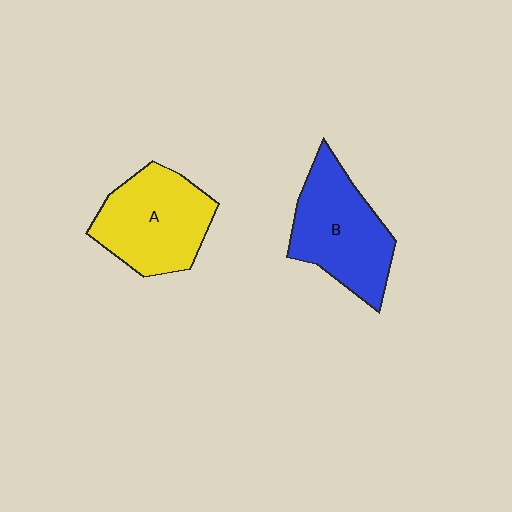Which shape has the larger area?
Shape B (blue).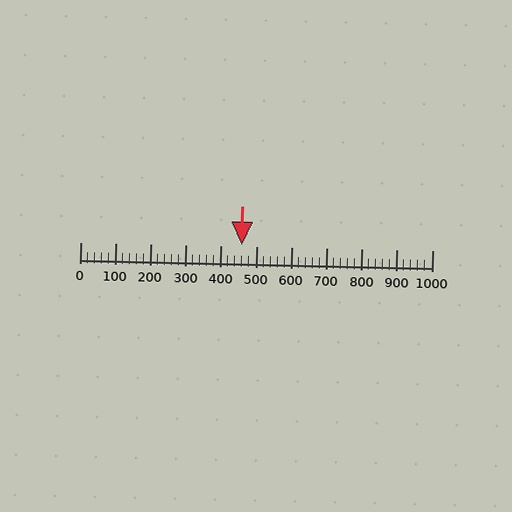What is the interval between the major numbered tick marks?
The major tick marks are spaced 100 units apart.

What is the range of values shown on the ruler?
The ruler shows values from 0 to 1000.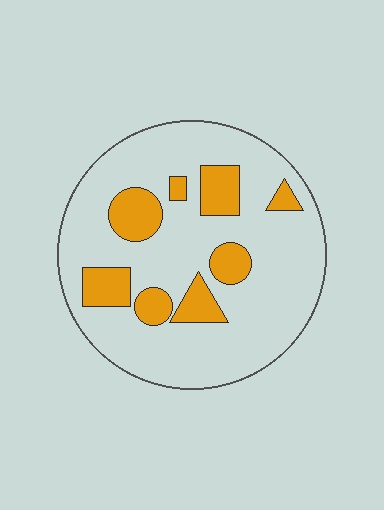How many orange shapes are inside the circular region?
8.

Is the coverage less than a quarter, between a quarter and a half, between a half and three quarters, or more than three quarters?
Less than a quarter.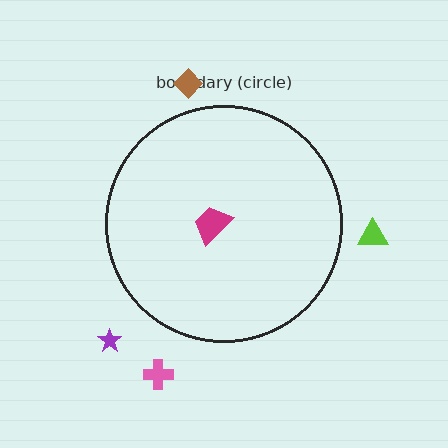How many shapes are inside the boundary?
1 inside, 4 outside.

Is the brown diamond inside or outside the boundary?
Outside.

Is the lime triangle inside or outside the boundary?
Outside.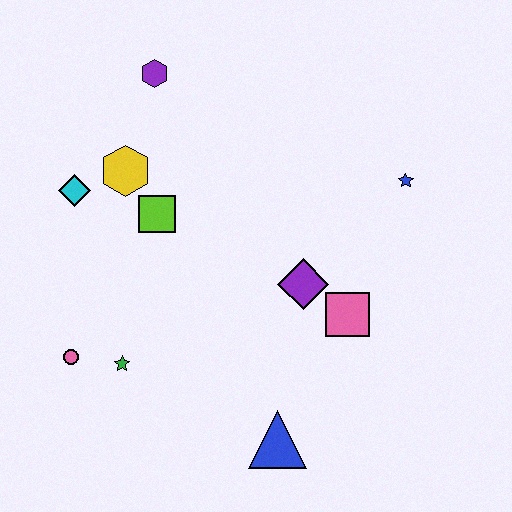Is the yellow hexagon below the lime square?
No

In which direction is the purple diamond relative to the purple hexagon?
The purple diamond is below the purple hexagon.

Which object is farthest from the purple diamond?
The purple hexagon is farthest from the purple diamond.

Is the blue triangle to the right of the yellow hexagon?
Yes